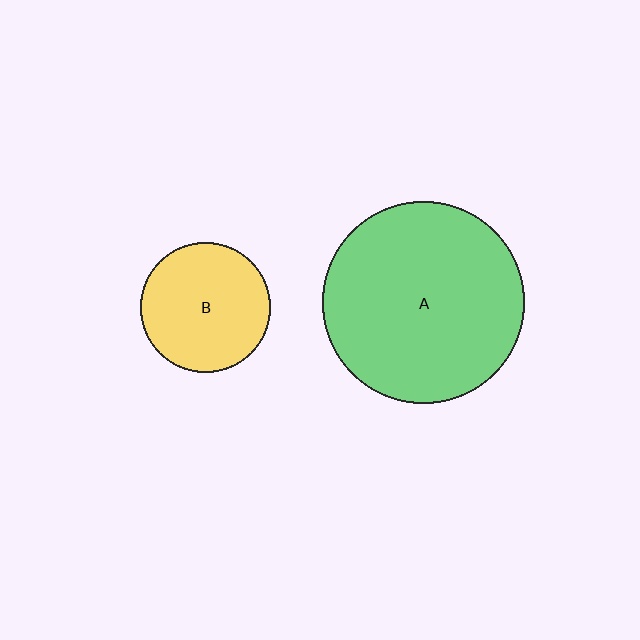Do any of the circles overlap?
No, none of the circles overlap.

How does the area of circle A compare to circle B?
Approximately 2.4 times.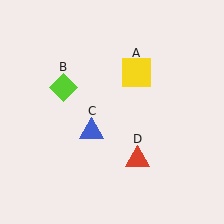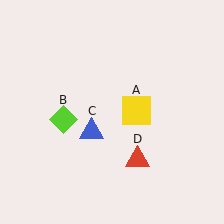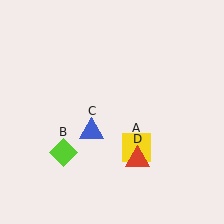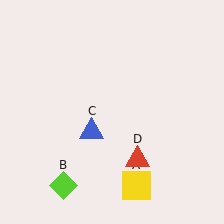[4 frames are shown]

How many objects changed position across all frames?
2 objects changed position: yellow square (object A), lime diamond (object B).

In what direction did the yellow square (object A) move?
The yellow square (object A) moved down.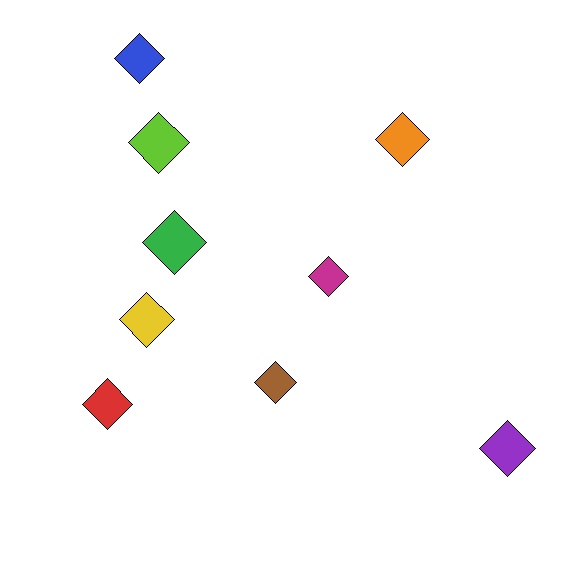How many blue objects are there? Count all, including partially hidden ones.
There is 1 blue object.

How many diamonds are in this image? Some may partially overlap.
There are 9 diamonds.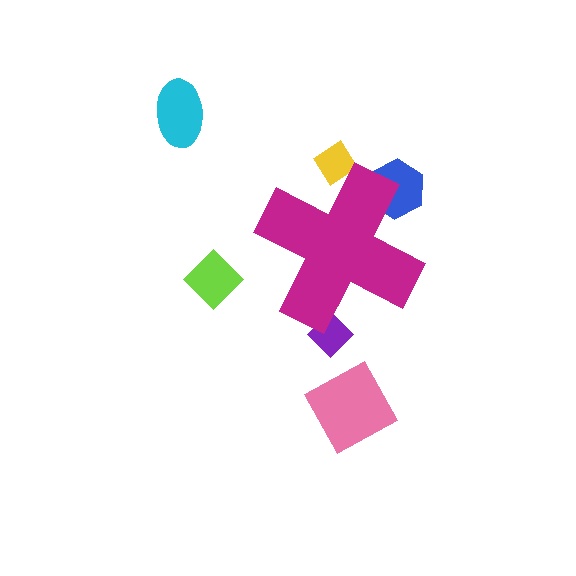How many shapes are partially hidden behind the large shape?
3 shapes are partially hidden.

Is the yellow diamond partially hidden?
Yes, the yellow diamond is partially hidden behind the magenta cross.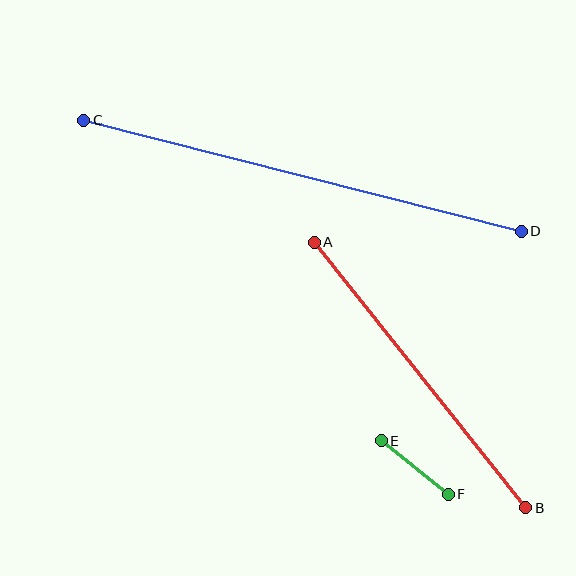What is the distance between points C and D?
The distance is approximately 451 pixels.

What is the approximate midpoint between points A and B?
The midpoint is at approximately (420, 375) pixels.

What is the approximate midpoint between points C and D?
The midpoint is at approximately (303, 176) pixels.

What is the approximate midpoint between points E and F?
The midpoint is at approximately (415, 467) pixels.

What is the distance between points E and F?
The distance is approximately 86 pixels.